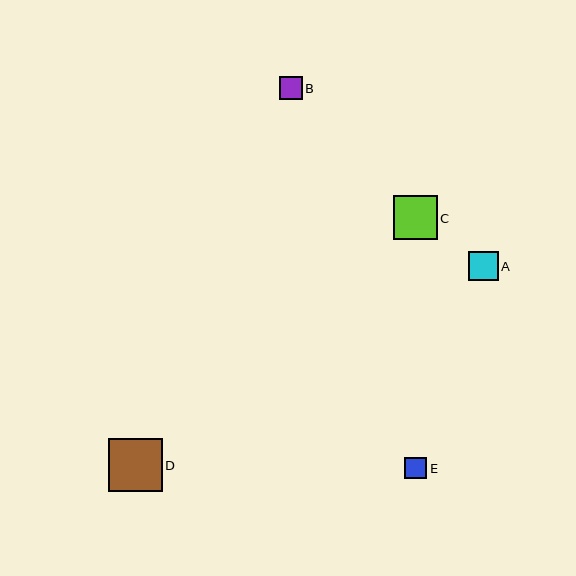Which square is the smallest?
Square E is the smallest with a size of approximately 22 pixels.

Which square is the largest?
Square D is the largest with a size of approximately 53 pixels.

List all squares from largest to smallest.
From largest to smallest: D, C, A, B, E.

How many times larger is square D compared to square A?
Square D is approximately 1.8 times the size of square A.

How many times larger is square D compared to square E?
Square D is approximately 2.5 times the size of square E.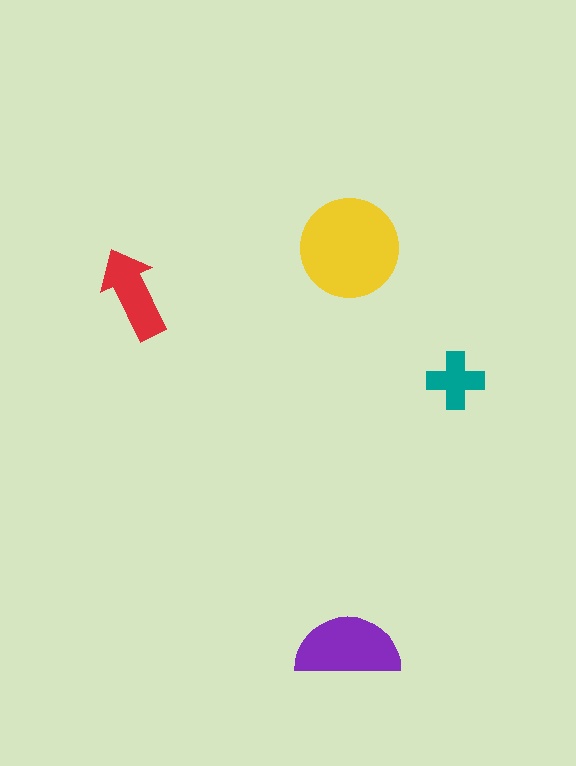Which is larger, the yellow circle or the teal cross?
The yellow circle.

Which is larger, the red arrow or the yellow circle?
The yellow circle.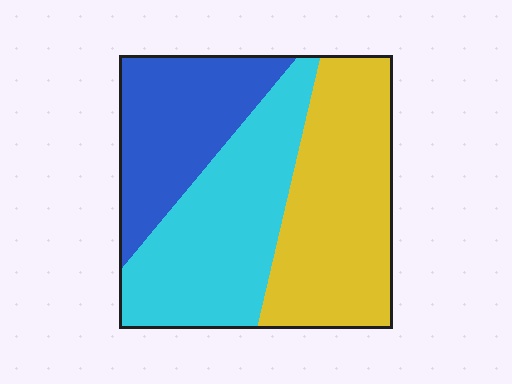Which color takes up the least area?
Blue, at roughly 25%.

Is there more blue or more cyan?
Cyan.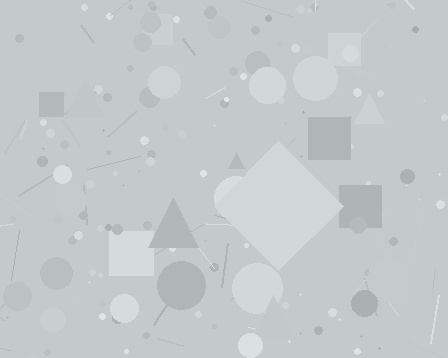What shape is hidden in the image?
A diamond is hidden in the image.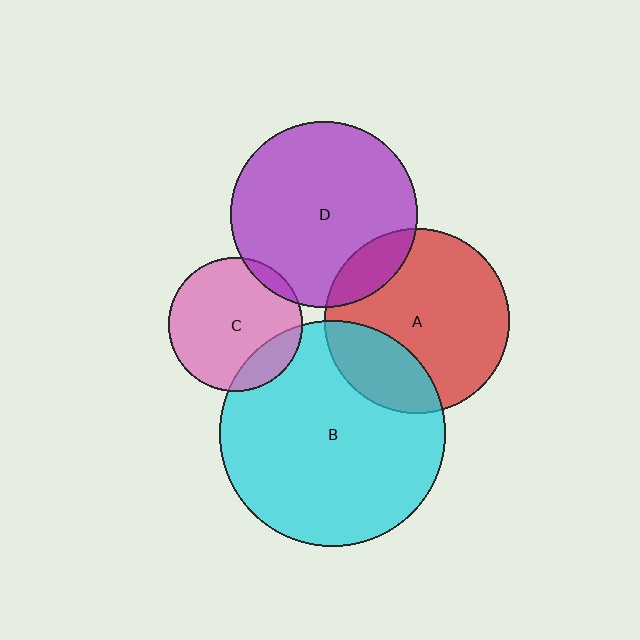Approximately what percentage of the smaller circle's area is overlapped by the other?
Approximately 25%.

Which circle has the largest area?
Circle B (cyan).